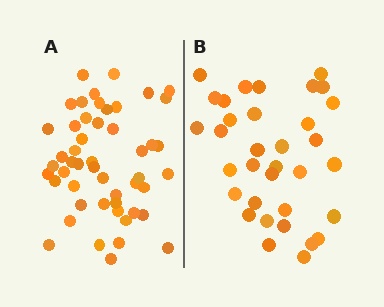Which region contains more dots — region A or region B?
Region A (the left region) has more dots.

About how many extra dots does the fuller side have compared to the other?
Region A has approximately 15 more dots than region B.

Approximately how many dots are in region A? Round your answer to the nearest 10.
About 50 dots.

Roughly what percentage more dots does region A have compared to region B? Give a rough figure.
About 45% more.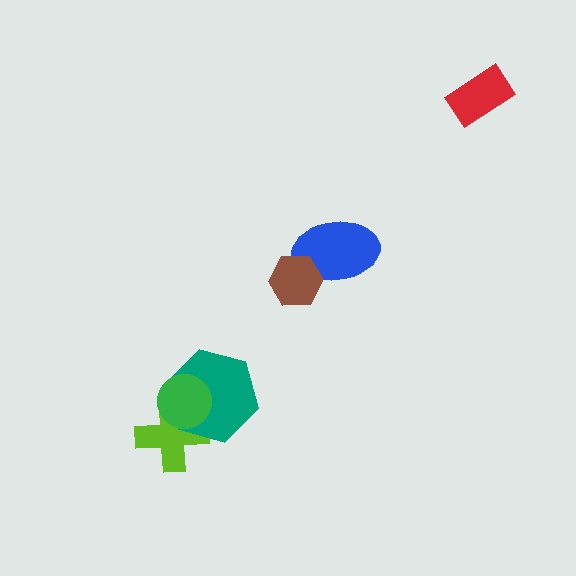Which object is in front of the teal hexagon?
The green circle is in front of the teal hexagon.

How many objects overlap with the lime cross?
2 objects overlap with the lime cross.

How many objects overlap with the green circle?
2 objects overlap with the green circle.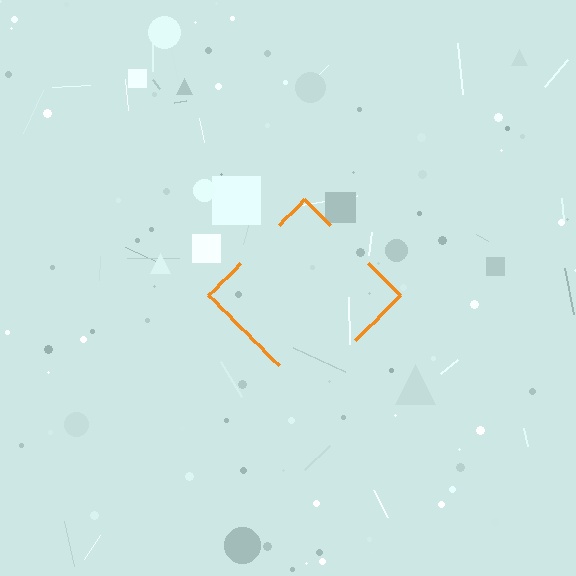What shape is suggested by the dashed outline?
The dashed outline suggests a diamond.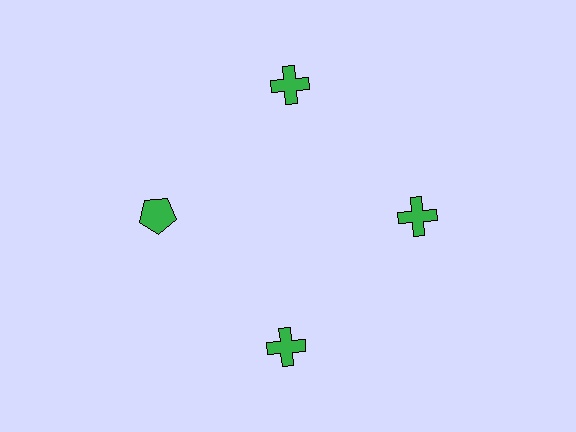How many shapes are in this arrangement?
There are 4 shapes arranged in a ring pattern.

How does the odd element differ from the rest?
It has a different shape: pentagon instead of cross.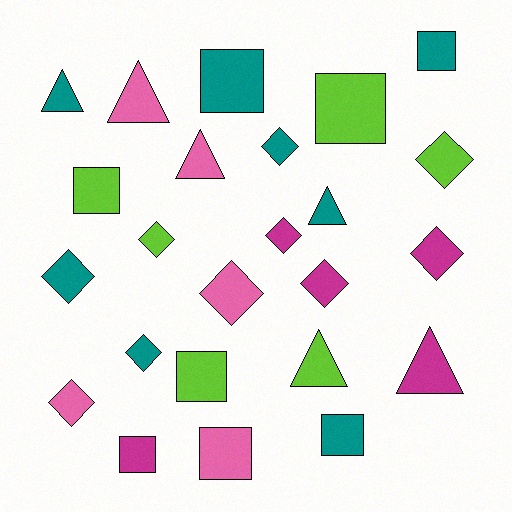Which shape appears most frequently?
Diamond, with 10 objects.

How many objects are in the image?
There are 24 objects.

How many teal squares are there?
There are 3 teal squares.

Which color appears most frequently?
Teal, with 8 objects.